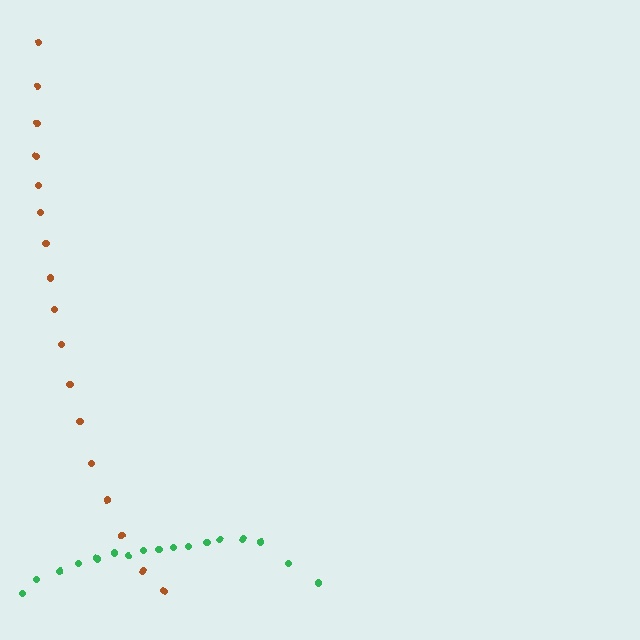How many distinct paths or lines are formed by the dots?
There are 2 distinct paths.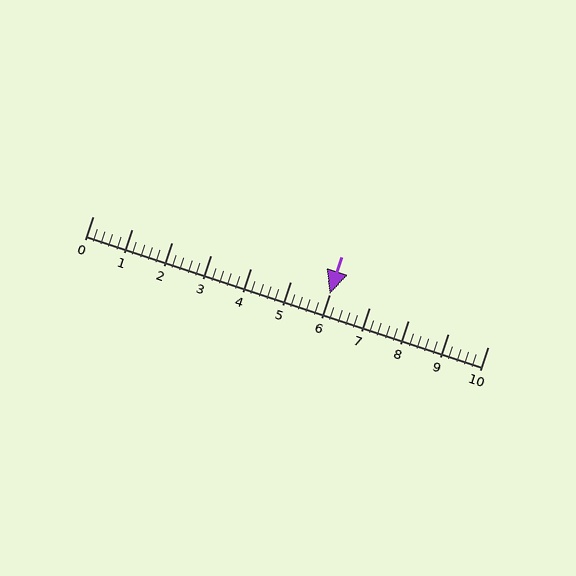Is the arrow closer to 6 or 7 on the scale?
The arrow is closer to 6.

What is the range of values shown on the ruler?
The ruler shows values from 0 to 10.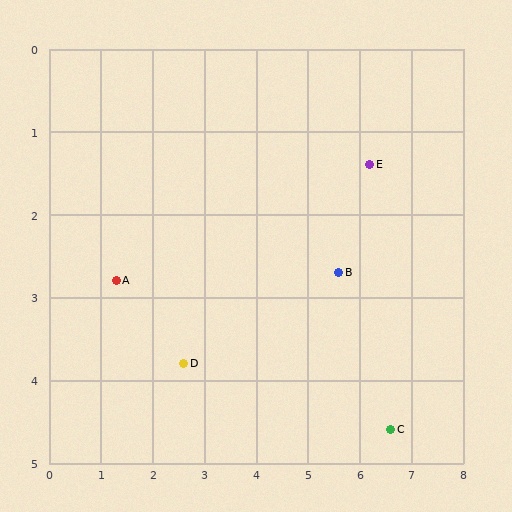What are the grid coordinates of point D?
Point D is at approximately (2.6, 3.8).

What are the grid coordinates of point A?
Point A is at approximately (1.3, 2.8).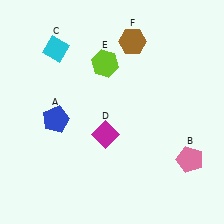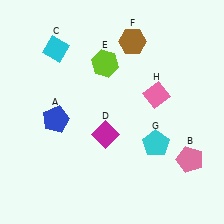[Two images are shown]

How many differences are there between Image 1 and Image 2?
There are 2 differences between the two images.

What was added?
A cyan pentagon (G), a pink diamond (H) were added in Image 2.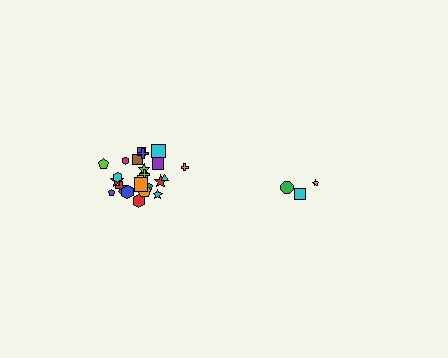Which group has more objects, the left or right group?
The left group.